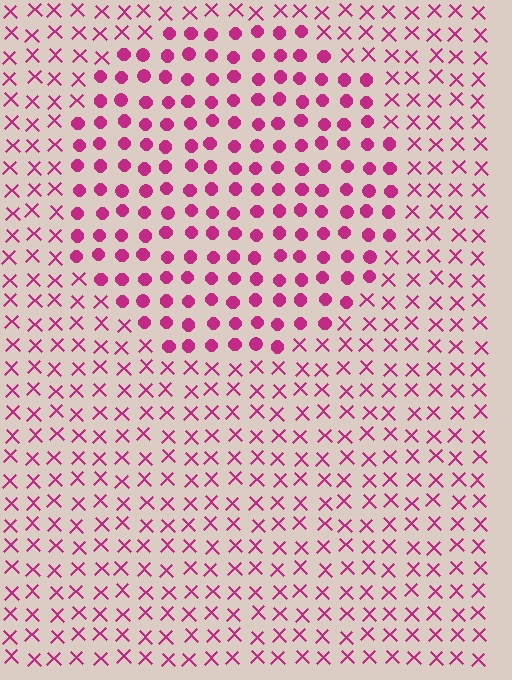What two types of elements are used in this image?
The image uses circles inside the circle region and X marks outside it.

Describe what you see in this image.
The image is filled with small magenta elements arranged in a uniform grid. A circle-shaped region contains circles, while the surrounding area contains X marks. The boundary is defined purely by the change in element shape.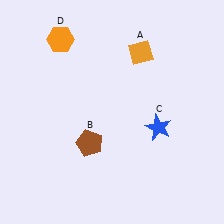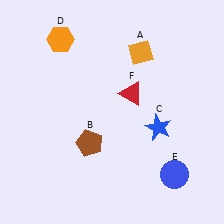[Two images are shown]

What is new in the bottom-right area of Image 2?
A blue circle (E) was added in the bottom-right area of Image 2.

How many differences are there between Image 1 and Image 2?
There are 2 differences between the two images.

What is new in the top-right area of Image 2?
A red triangle (F) was added in the top-right area of Image 2.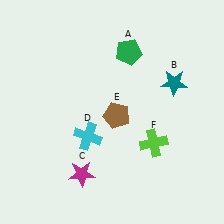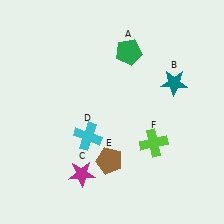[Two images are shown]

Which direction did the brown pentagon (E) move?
The brown pentagon (E) moved down.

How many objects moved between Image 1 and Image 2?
1 object moved between the two images.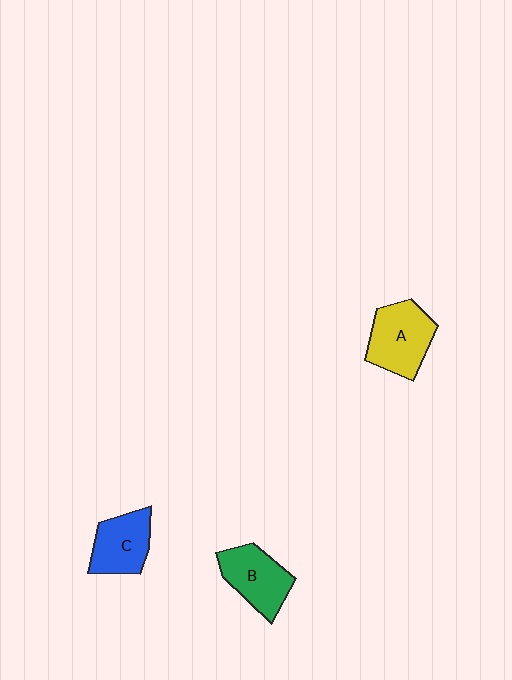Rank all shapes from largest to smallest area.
From largest to smallest: A (yellow), B (green), C (blue).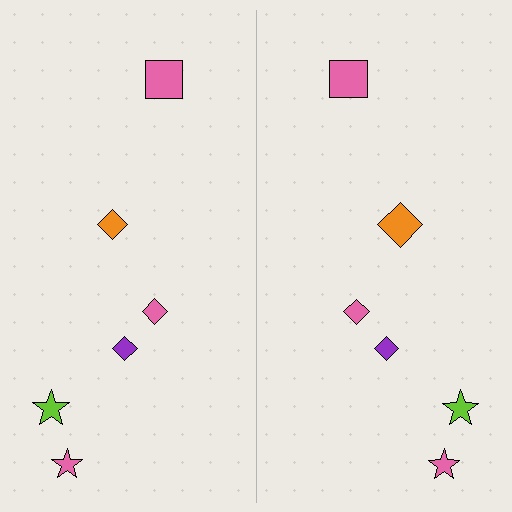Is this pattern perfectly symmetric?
No, the pattern is not perfectly symmetric. The orange diamond on the right side has a different size than its mirror counterpart.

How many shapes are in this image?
There are 12 shapes in this image.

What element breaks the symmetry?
The orange diamond on the right side has a different size than its mirror counterpart.